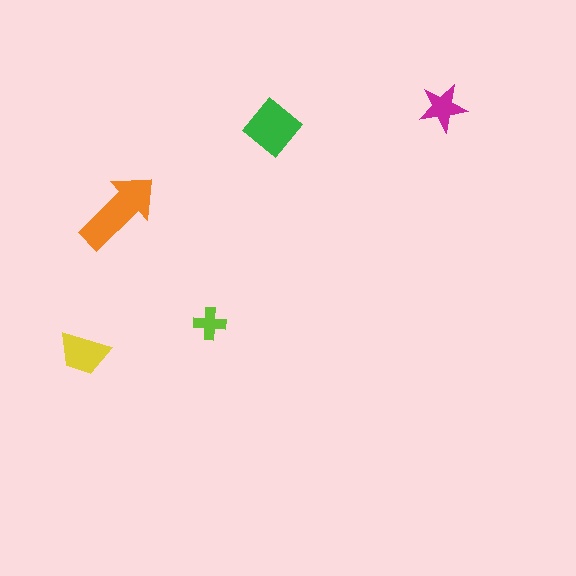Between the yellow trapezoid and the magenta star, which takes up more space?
The yellow trapezoid.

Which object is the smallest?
The lime cross.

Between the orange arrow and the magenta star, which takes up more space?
The orange arrow.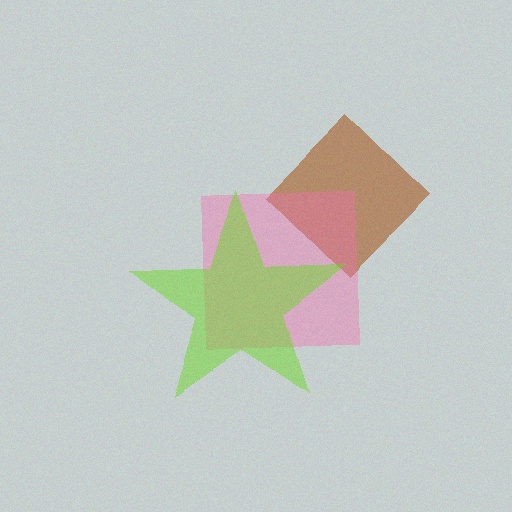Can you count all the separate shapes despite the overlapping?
Yes, there are 3 separate shapes.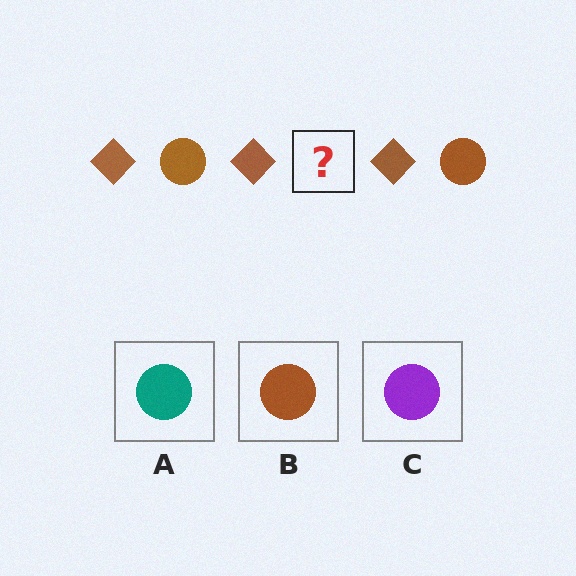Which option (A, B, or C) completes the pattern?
B.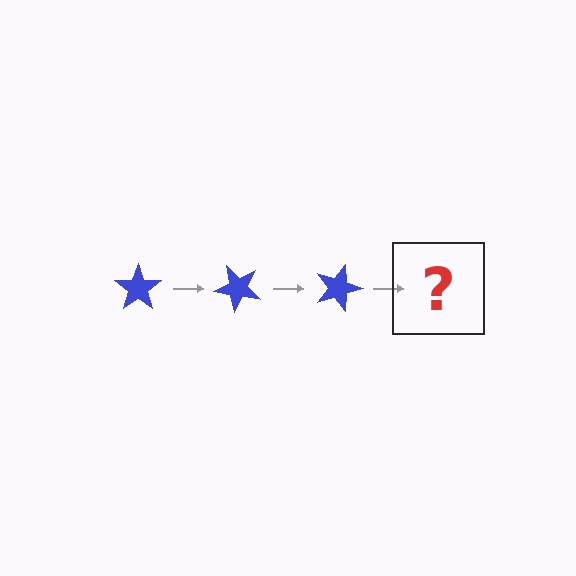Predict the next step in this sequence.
The next step is a blue star rotated 135 degrees.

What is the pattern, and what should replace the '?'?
The pattern is that the star rotates 45 degrees each step. The '?' should be a blue star rotated 135 degrees.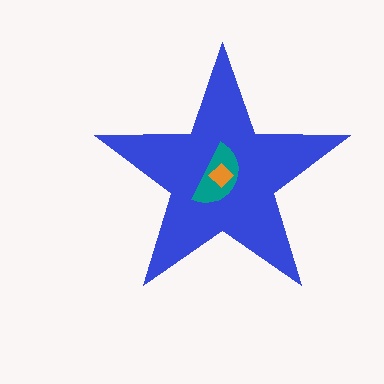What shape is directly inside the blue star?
The teal semicircle.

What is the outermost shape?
The blue star.